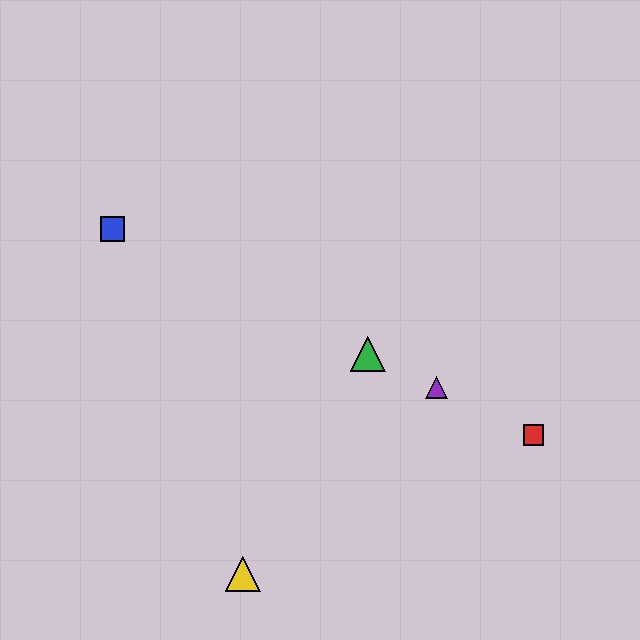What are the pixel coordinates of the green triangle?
The green triangle is at (368, 354).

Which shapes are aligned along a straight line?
The red square, the blue square, the green triangle, the purple triangle are aligned along a straight line.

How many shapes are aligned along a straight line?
4 shapes (the red square, the blue square, the green triangle, the purple triangle) are aligned along a straight line.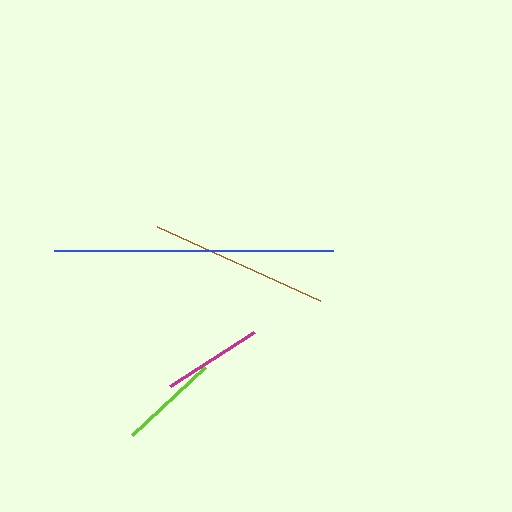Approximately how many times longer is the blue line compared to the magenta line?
The blue line is approximately 2.8 times the length of the magenta line.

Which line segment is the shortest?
The magenta line is the shortest at approximately 100 pixels.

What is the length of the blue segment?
The blue segment is approximately 280 pixels long.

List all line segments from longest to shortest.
From longest to shortest: blue, brown, lime, magenta.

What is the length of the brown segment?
The brown segment is approximately 179 pixels long.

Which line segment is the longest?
The blue line is the longest at approximately 280 pixels.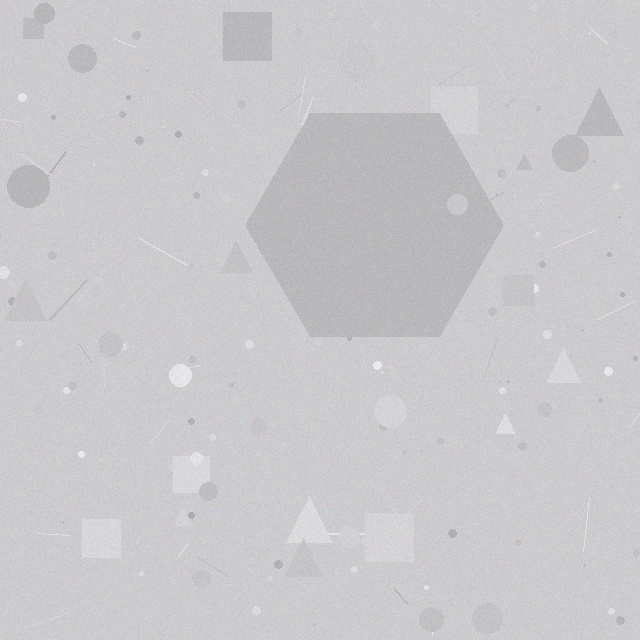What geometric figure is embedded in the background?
A hexagon is embedded in the background.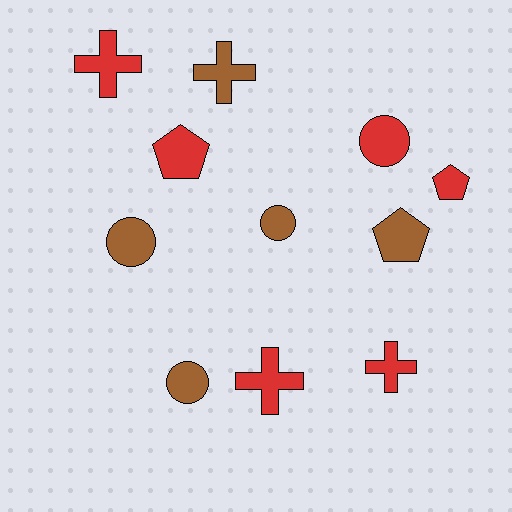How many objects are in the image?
There are 11 objects.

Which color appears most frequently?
Red, with 6 objects.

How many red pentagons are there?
There are 2 red pentagons.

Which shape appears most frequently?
Circle, with 4 objects.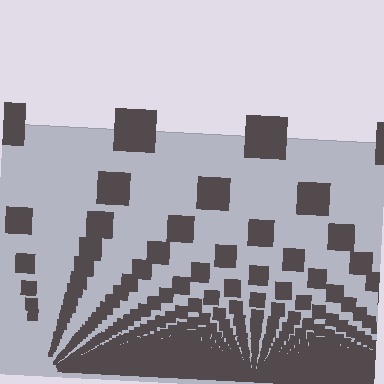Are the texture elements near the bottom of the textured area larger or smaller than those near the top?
Smaller. The gradient is inverted — elements near the bottom are smaller and denser.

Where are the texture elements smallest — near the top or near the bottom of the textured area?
Near the bottom.